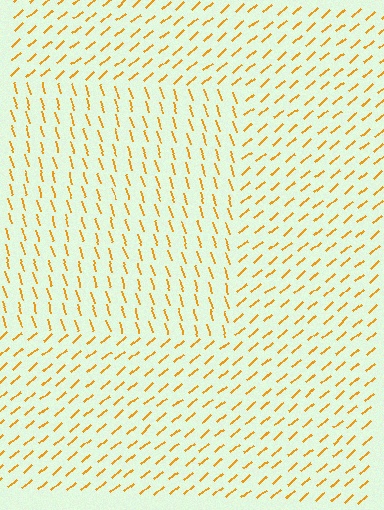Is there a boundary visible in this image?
Yes, there is a texture boundary formed by a change in line orientation.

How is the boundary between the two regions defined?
The boundary is defined purely by a change in line orientation (approximately 66 degrees difference). All lines are the same color and thickness.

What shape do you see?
I see a rectangle.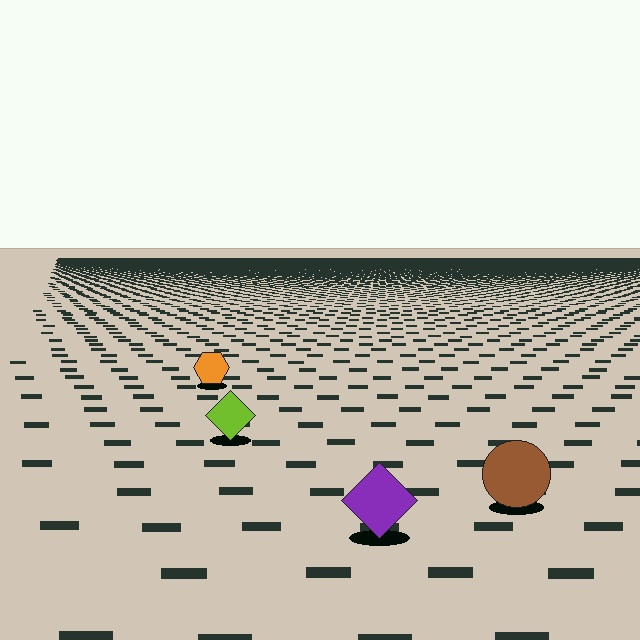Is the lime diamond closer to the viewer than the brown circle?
No. The brown circle is closer — you can tell from the texture gradient: the ground texture is coarser near it.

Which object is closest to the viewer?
The purple diamond is closest. The texture marks near it are larger and more spread out.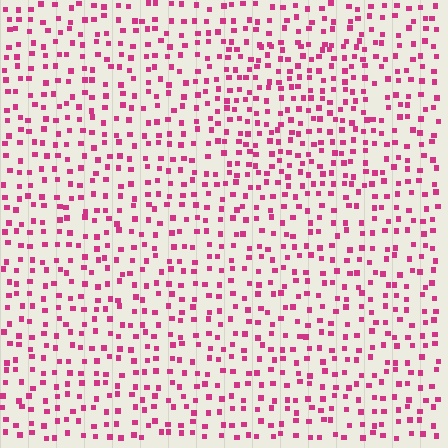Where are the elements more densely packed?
The elements are more densely packed inside the rectangle boundary.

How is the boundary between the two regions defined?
The boundary is defined by a change in element density (approximately 1.4x ratio). All elements are the same color, size, and shape.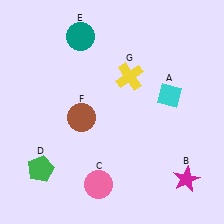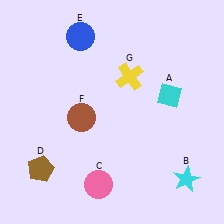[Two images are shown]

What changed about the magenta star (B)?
In Image 1, B is magenta. In Image 2, it changed to cyan.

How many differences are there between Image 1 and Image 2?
There are 3 differences between the two images.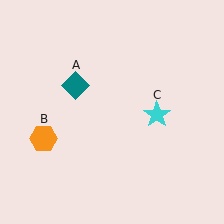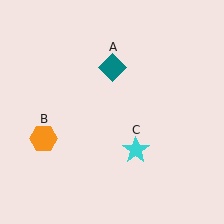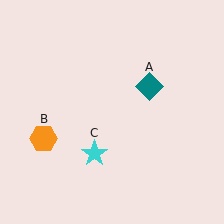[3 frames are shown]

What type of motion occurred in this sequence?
The teal diamond (object A), cyan star (object C) rotated clockwise around the center of the scene.